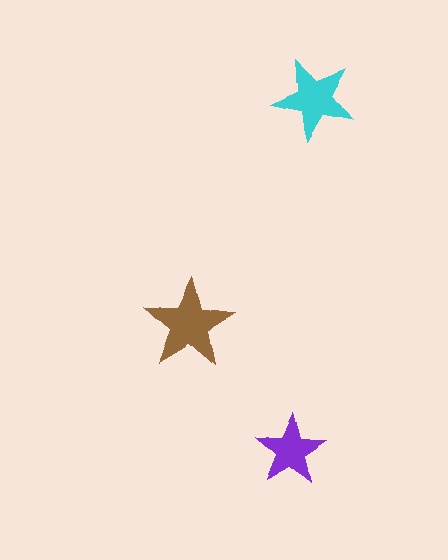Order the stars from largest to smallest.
the brown one, the cyan one, the purple one.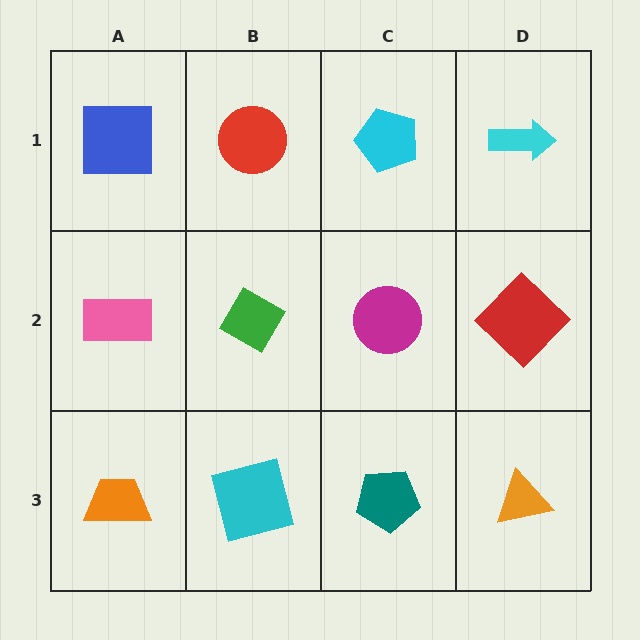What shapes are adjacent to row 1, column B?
A green diamond (row 2, column B), a blue square (row 1, column A), a cyan pentagon (row 1, column C).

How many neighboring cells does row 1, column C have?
3.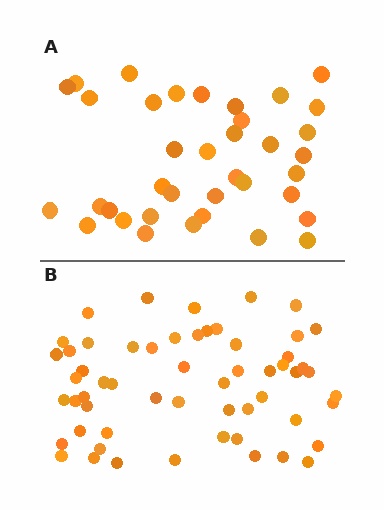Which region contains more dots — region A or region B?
Region B (the bottom region) has more dots.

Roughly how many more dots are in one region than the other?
Region B has approximately 20 more dots than region A.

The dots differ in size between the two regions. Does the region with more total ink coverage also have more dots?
No. Region A has more total ink coverage because its dots are larger, but region B actually contains more individual dots. Total area can be misleading — the number of items is what matters here.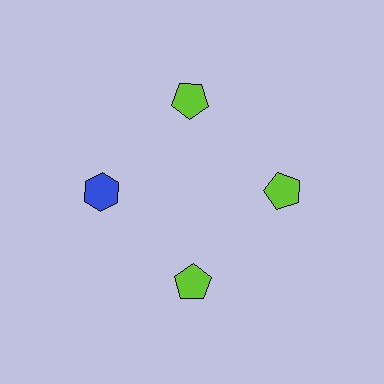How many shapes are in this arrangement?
There are 4 shapes arranged in a ring pattern.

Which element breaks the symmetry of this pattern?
The blue hexagon at roughly the 9 o'clock position breaks the symmetry. All other shapes are lime pentagons.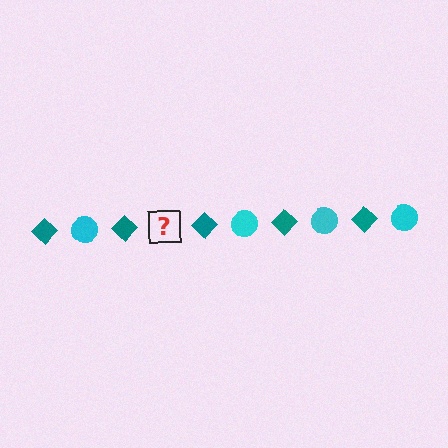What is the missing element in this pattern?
The missing element is a cyan circle.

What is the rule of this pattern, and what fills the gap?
The rule is that the pattern alternates between teal diamond and cyan circle. The gap should be filled with a cyan circle.